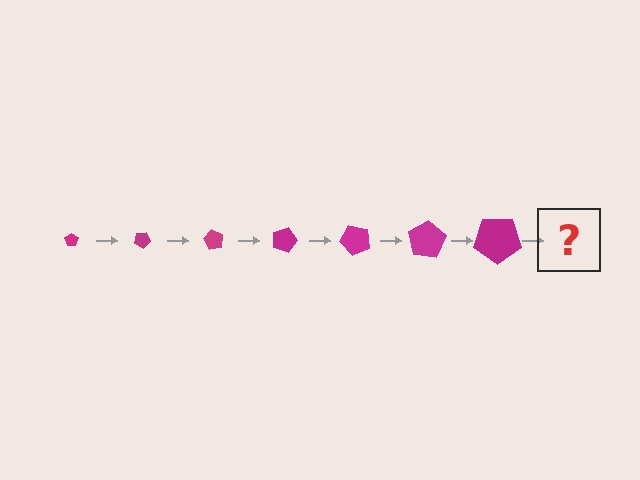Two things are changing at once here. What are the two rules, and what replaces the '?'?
The two rules are that the pentagon grows larger each step and it rotates 30 degrees each step. The '?' should be a pentagon, larger than the previous one and rotated 210 degrees from the start.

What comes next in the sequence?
The next element should be a pentagon, larger than the previous one and rotated 210 degrees from the start.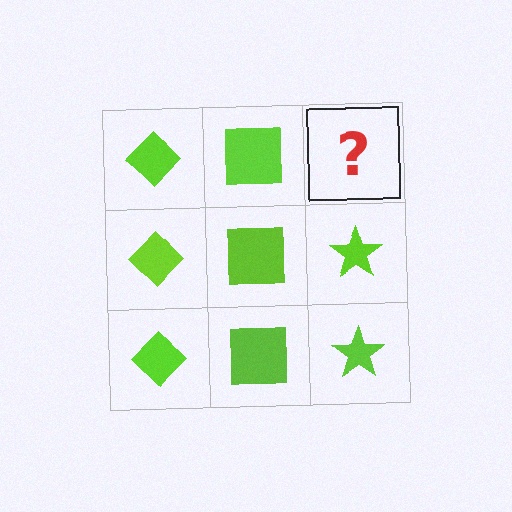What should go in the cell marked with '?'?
The missing cell should contain a lime star.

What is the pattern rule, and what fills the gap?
The rule is that each column has a consistent shape. The gap should be filled with a lime star.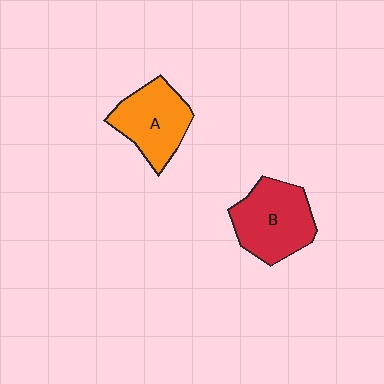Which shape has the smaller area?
Shape A (orange).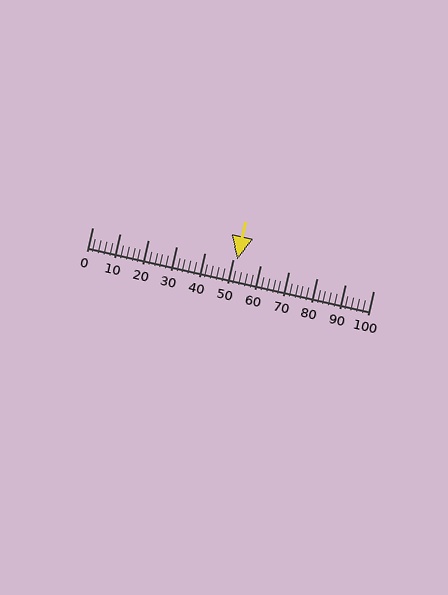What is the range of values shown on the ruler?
The ruler shows values from 0 to 100.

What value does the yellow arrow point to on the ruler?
The yellow arrow points to approximately 51.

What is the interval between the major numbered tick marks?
The major tick marks are spaced 10 units apart.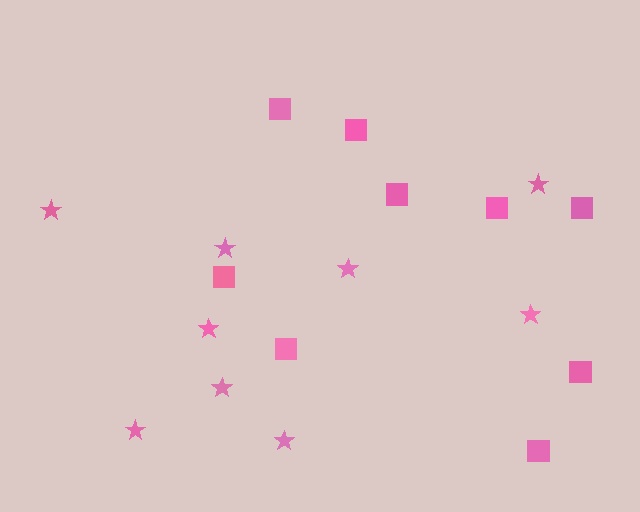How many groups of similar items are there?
There are 2 groups: one group of squares (9) and one group of stars (9).